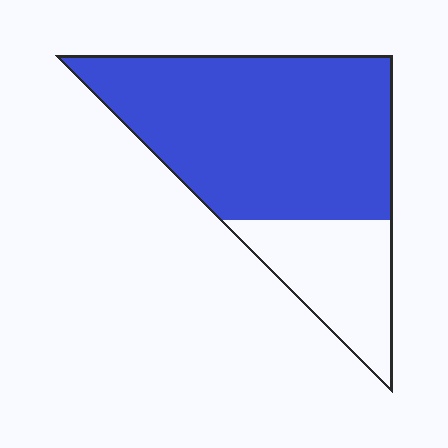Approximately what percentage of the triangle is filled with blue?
Approximately 75%.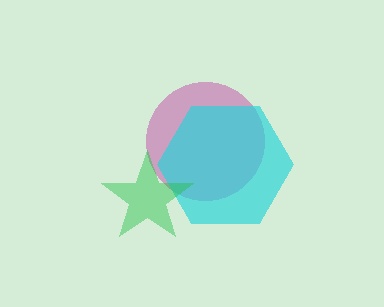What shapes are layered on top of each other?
The layered shapes are: a magenta circle, a cyan hexagon, a green star.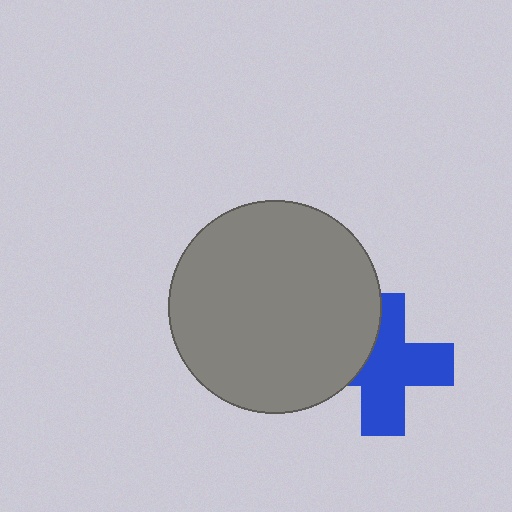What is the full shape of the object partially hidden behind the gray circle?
The partially hidden object is a blue cross.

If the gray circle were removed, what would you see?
You would see the complete blue cross.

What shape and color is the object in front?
The object in front is a gray circle.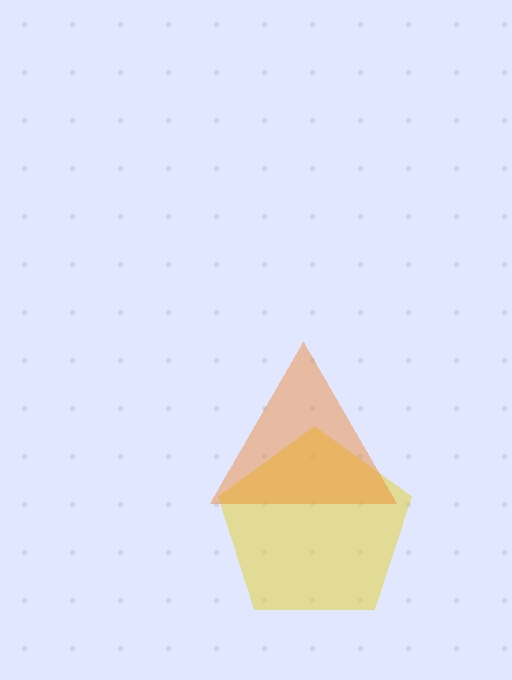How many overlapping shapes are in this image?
There are 2 overlapping shapes in the image.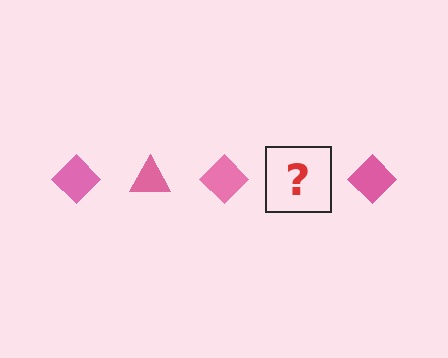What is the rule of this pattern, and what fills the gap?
The rule is that the pattern cycles through diamond, triangle shapes in pink. The gap should be filled with a pink triangle.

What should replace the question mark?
The question mark should be replaced with a pink triangle.